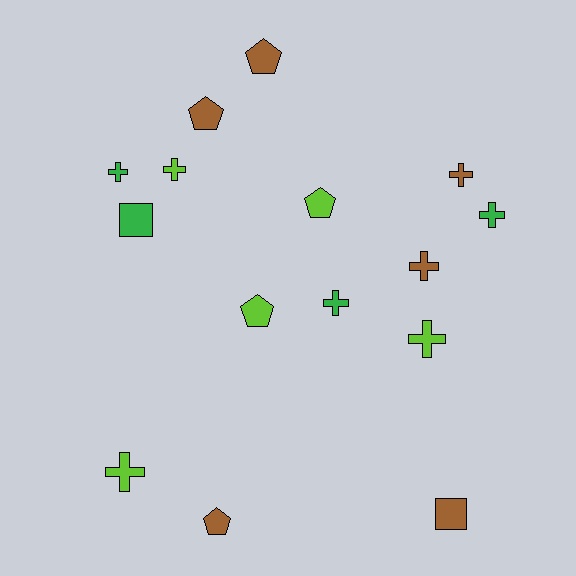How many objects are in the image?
There are 15 objects.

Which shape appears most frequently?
Cross, with 8 objects.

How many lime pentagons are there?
There are 2 lime pentagons.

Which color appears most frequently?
Brown, with 6 objects.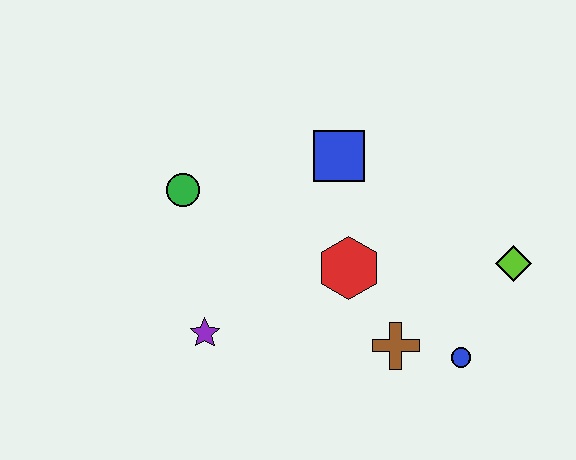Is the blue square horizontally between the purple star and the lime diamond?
Yes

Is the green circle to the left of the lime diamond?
Yes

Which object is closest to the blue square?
The red hexagon is closest to the blue square.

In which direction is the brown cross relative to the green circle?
The brown cross is to the right of the green circle.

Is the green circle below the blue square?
Yes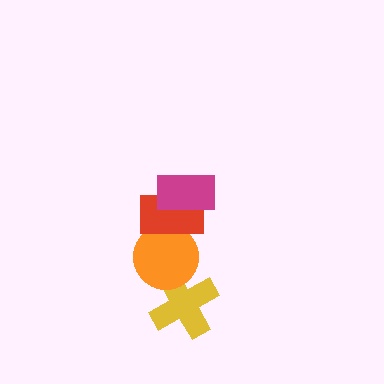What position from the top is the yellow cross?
The yellow cross is 4th from the top.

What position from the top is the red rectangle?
The red rectangle is 2nd from the top.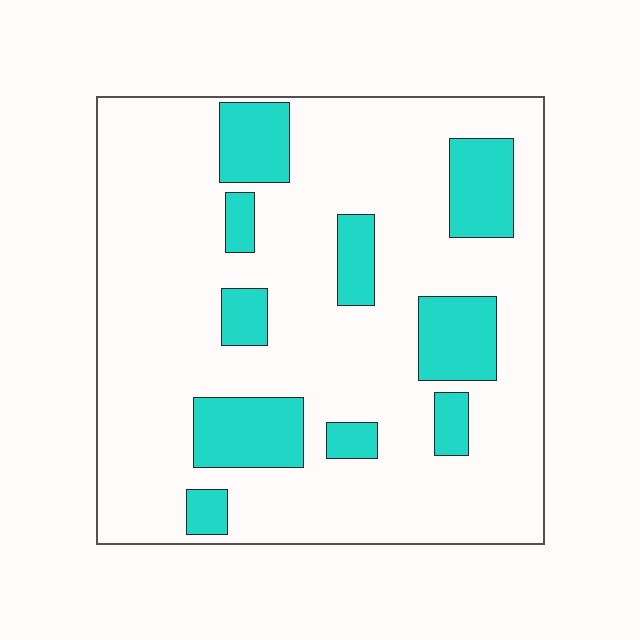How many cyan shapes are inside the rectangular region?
10.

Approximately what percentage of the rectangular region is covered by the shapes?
Approximately 20%.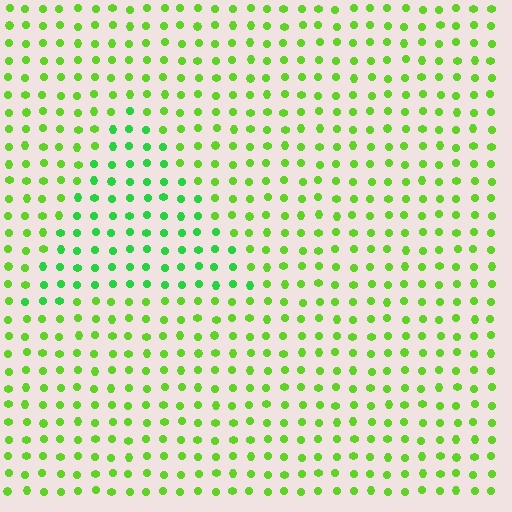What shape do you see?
I see a triangle.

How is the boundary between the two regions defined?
The boundary is defined purely by a slight shift in hue (about 29 degrees). Spacing, size, and orientation are identical on both sides.